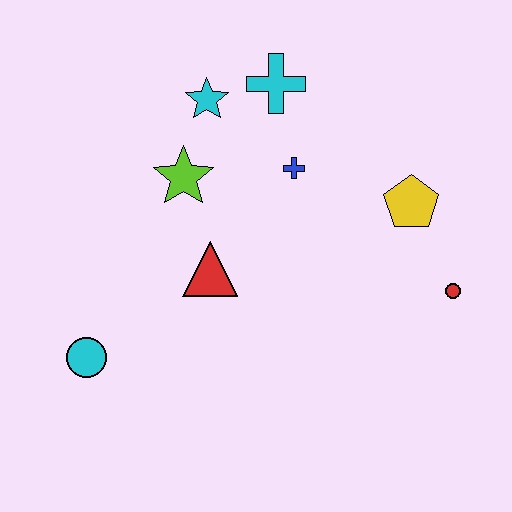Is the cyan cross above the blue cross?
Yes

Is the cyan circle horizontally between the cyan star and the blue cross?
No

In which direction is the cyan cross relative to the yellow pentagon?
The cyan cross is to the left of the yellow pentagon.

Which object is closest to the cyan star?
The cyan cross is closest to the cyan star.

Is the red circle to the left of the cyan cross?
No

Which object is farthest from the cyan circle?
The red circle is farthest from the cyan circle.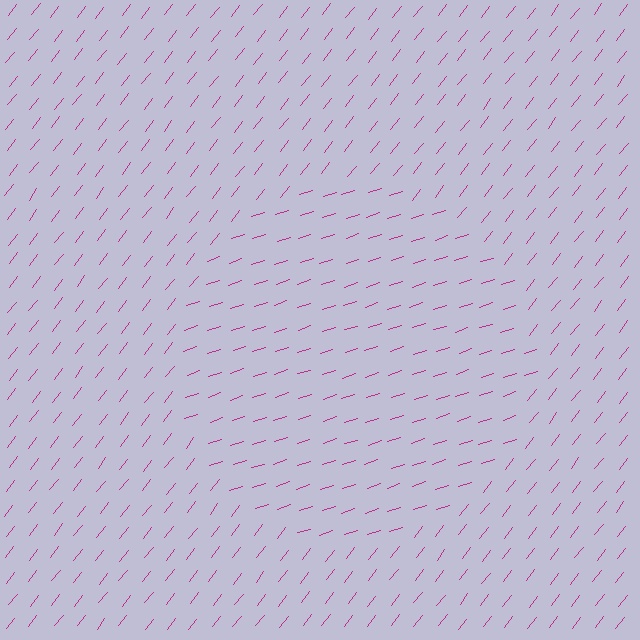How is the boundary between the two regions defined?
The boundary is defined purely by a change in line orientation (approximately 33 degrees difference). All lines are the same color and thickness.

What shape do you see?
I see a circle.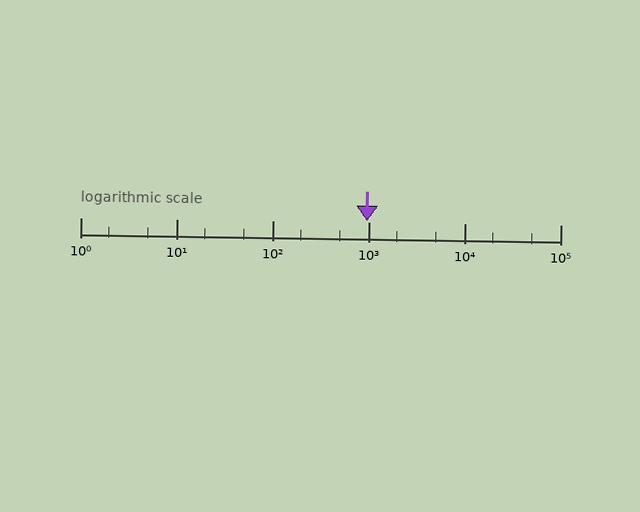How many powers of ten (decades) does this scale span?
The scale spans 5 decades, from 1 to 100000.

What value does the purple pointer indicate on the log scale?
The pointer indicates approximately 970.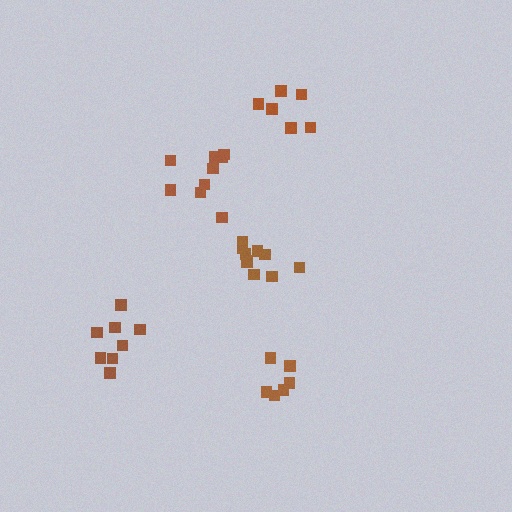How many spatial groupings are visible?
There are 5 spatial groupings.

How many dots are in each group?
Group 1: 11 dots, Group 2: 9 dots, Group 3: 6 dots, Group 4: 8 dots, Group 5: 6 dots (40 total).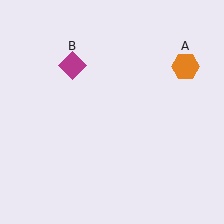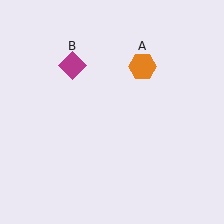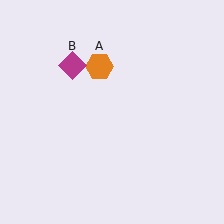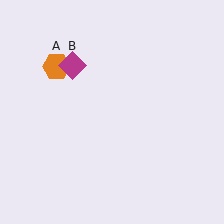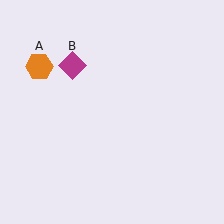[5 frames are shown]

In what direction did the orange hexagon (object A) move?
The orange hexagon (object A) moved left.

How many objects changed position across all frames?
1 object changed position: orange hexagon (object A).